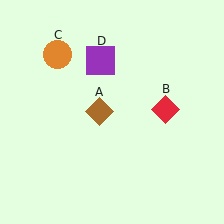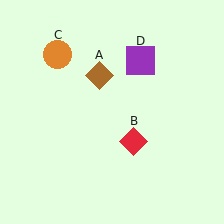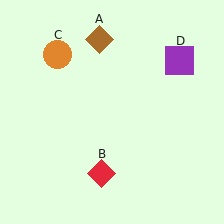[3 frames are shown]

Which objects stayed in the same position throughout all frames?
Orange circle (object C) remained stationary.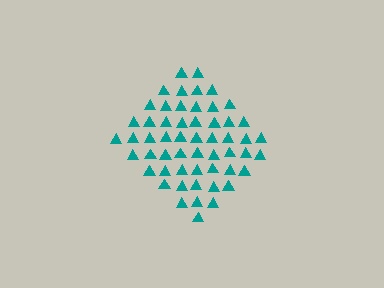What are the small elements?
The small elements are triangles.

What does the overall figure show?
The overall figure shows a diamond.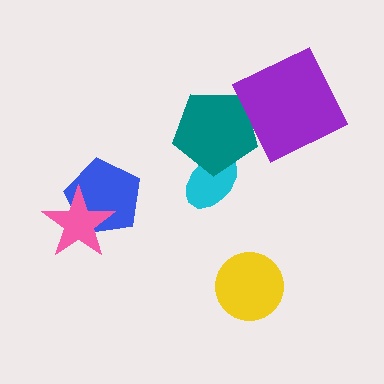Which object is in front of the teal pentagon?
The purple square is in front of the teal pentagon.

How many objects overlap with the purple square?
1 object overlaps with the purple square.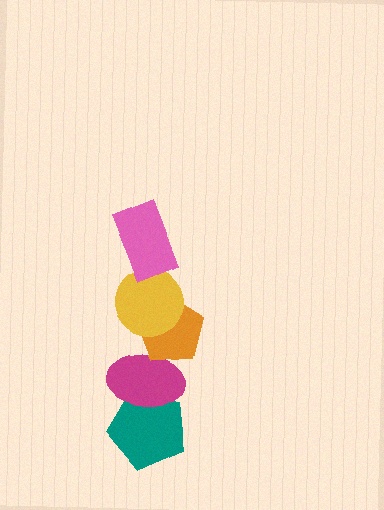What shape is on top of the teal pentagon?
The magenta ellipse is on top of the teal pentagon.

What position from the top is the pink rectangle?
The pink rectangle is 1st from the top.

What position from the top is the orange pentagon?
The orange pentagon is 3rd from the top.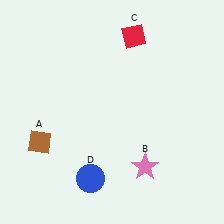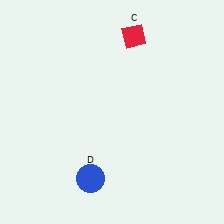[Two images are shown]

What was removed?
The pink star (B), the brown diamond (A) were removed in Image 2.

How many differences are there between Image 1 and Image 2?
There are 2 differences between the two images.